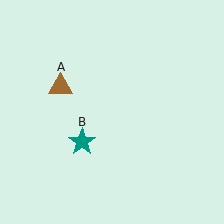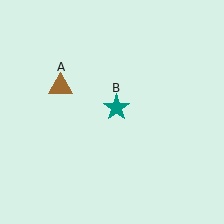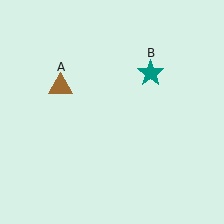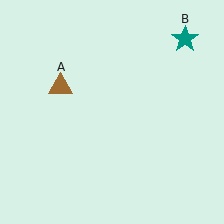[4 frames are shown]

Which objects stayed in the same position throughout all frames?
Brown triangle (object A) remained stationary.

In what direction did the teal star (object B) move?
The teal star (object B) moved up and to the right.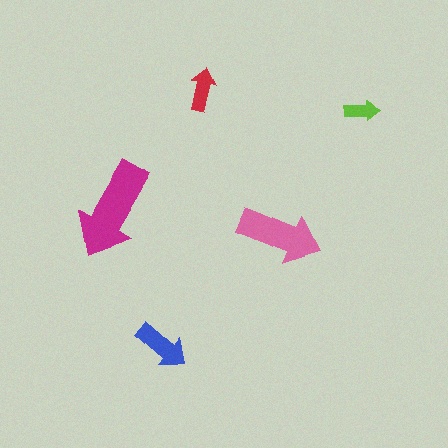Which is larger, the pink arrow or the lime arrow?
The pink one.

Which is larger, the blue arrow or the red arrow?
The blue one.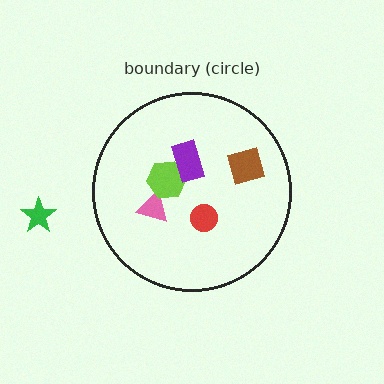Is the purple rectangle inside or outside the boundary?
Inside.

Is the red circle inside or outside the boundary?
Inside.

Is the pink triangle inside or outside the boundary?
Inside.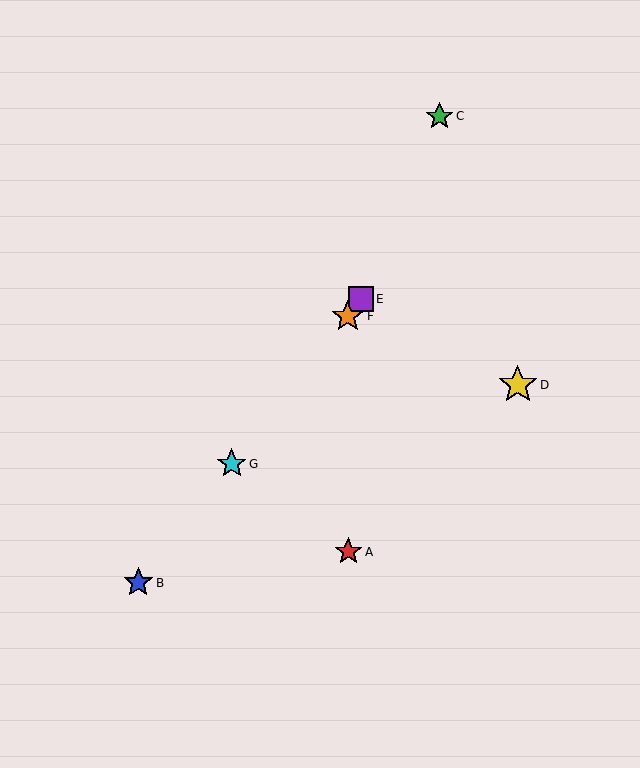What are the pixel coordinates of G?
Object G is at (232, 464).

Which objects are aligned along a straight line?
Objects B, E, F, G are aligned along a straight line.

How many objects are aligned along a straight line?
4 objects (B, E, F, G) are aligned along a straight line.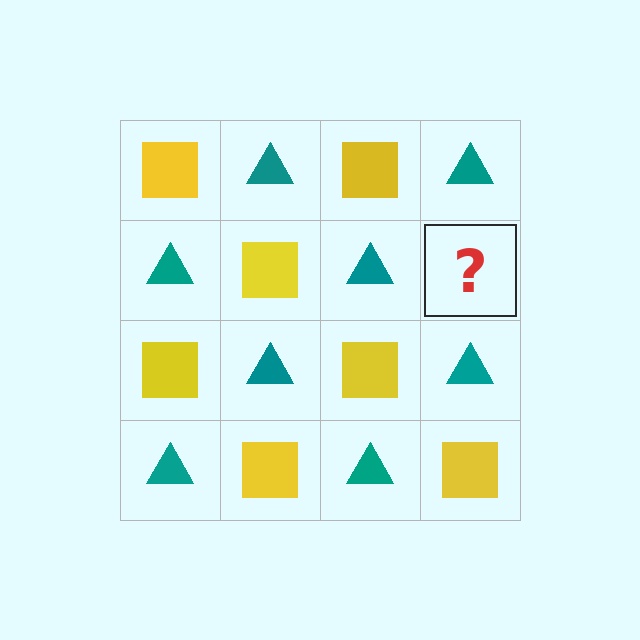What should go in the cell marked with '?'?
The missing cell should contain a yellow square.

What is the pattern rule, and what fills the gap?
The rule is that it alternates yellow square and teal triangle in a checkerboard pattern. The gap should be filled with a yellow square.